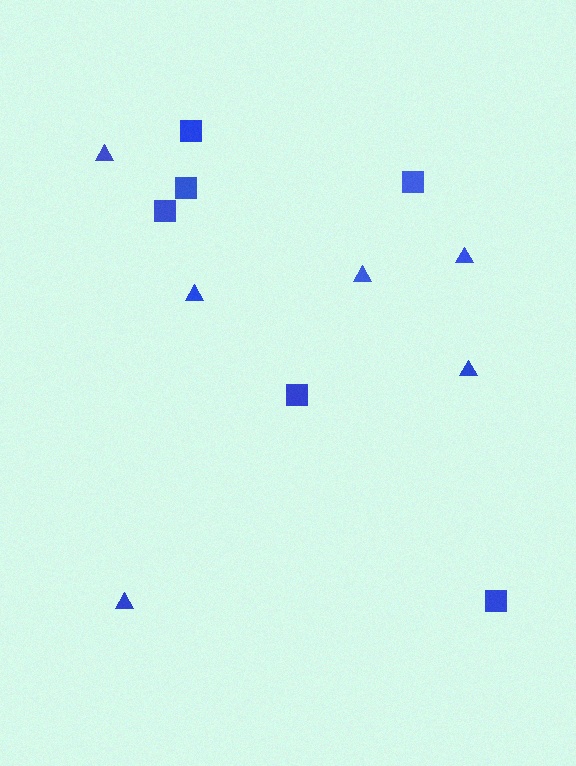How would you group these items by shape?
There are 2 groups: one group of triangles (6) and one group of squares (6).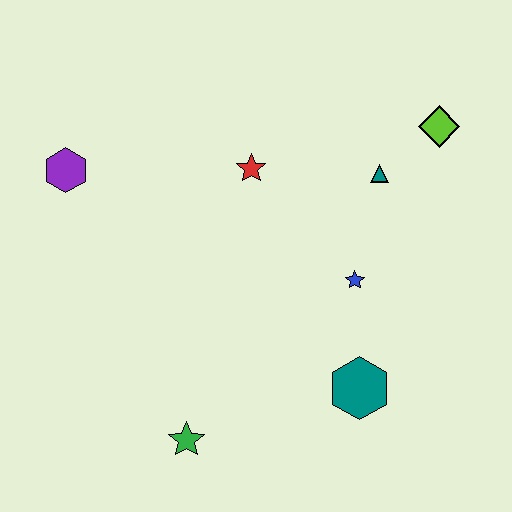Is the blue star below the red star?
Yes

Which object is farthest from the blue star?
The purple hexagon is farthest from the blue star.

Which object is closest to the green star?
The teal hexagon is closest to the green star.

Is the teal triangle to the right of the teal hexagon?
Yes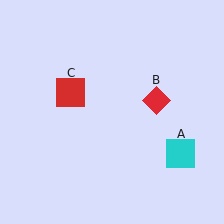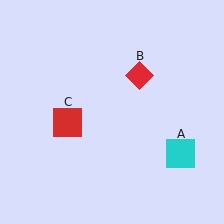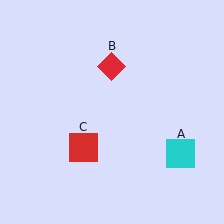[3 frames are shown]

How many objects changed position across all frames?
2 objects changed position: red diamond (object B), red square (object C).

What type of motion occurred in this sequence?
The red diamond (object B), red square (object C) rotated counterclockwise around the center of the scene.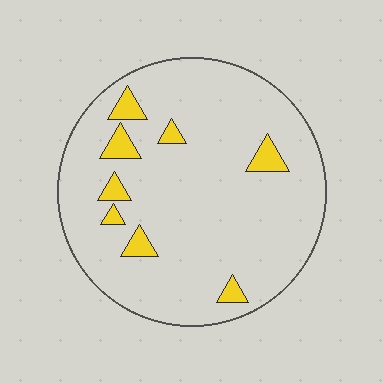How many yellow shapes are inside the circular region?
8.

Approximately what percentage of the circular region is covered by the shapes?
Approximately 10%.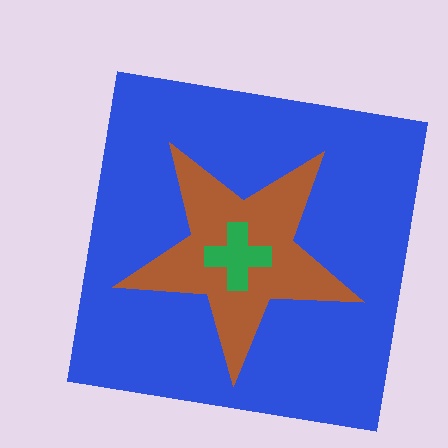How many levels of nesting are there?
3.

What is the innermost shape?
The green cross.